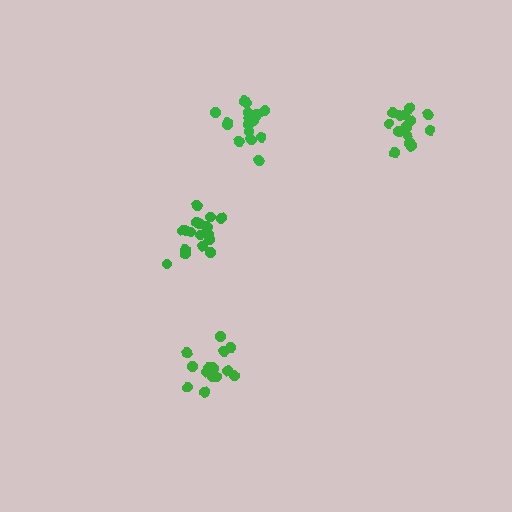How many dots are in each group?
Group 1: 17 dots, Group 2: 16 dots, Group 3: 15 dots, Group 4: 16 dots (64 total).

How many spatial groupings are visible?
There are 4 spatial groupings.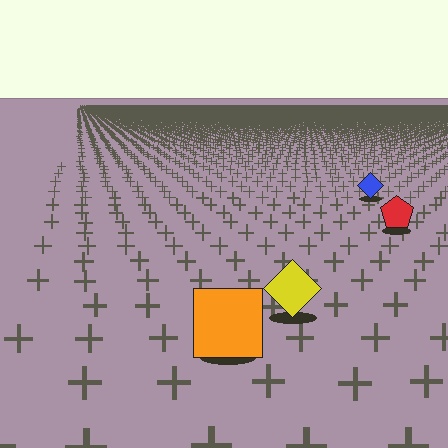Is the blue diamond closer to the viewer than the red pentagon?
No. The red pentagon is closer — you can tell from the texture gradient: the ground texture is coarser near it.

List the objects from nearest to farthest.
From nearest to farthest: the orange square, the yellow diamond, the red pentagon, the blue diamond.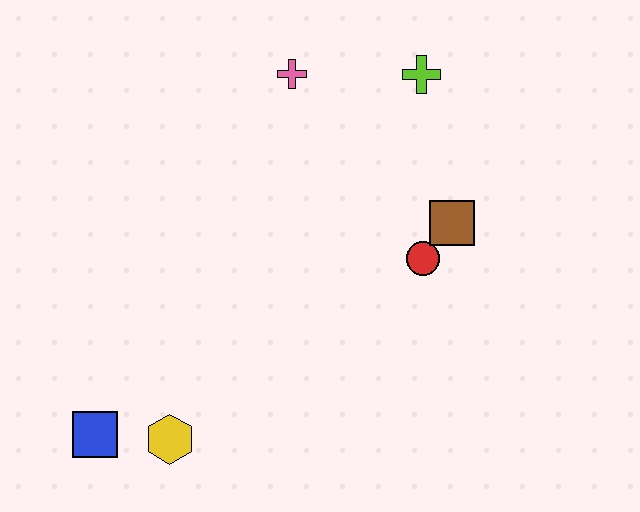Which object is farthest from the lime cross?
The blue square is farthest from the lime cross.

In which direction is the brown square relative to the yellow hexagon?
The brown square is to the right of the yellow hexagon.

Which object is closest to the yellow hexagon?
The blue square is closest to the yellow hexagon.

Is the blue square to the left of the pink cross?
Yes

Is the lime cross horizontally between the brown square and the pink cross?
Yes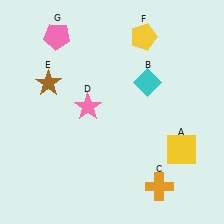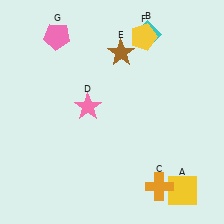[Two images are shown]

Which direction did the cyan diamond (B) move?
The cyan diamond (B) moved up.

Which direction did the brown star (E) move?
The brown star (E) moved right.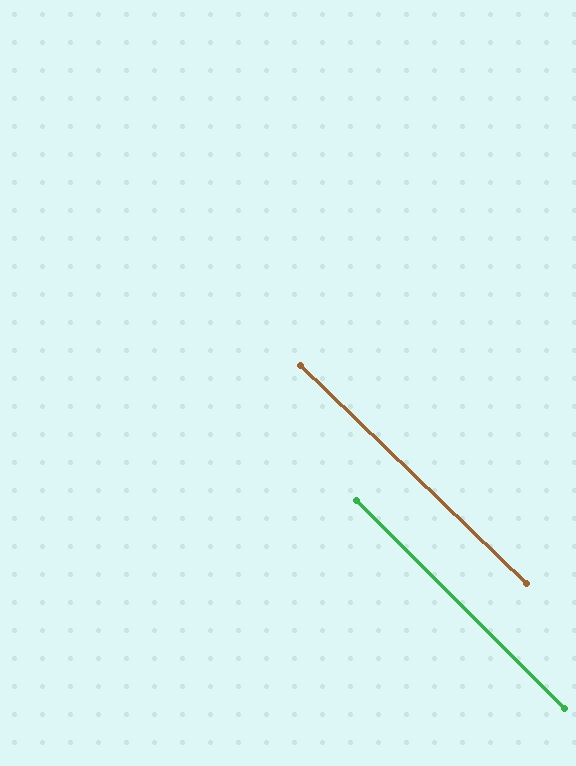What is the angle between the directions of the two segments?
Approximately 1 degree.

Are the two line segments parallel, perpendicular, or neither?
Parallel — their directions differ by only 1.1°.